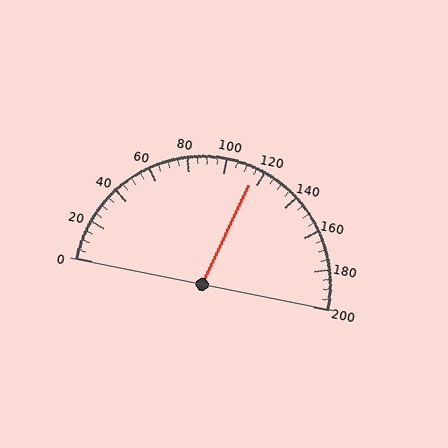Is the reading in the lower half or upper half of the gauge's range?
The reading is in the upper half of the range (0 to 200).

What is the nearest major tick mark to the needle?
The nearest major tick mark is 120.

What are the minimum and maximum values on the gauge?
The gauge ranges from 0 to 200.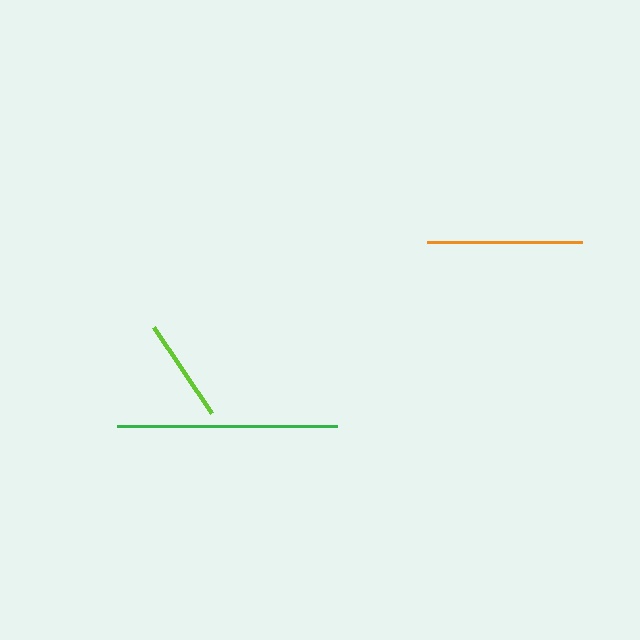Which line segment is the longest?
The green line is the longest at approximately 220 pixels.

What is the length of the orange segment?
The orange segment is approximately 156 pixels long.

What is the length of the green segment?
The green segment is approximately 220 pixels long.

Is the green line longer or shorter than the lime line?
The green line is longer than the lime line.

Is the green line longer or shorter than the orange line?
The green line is longer than the orange line.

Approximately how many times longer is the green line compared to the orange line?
The green line is approximately 1.4 times the length of the orange line.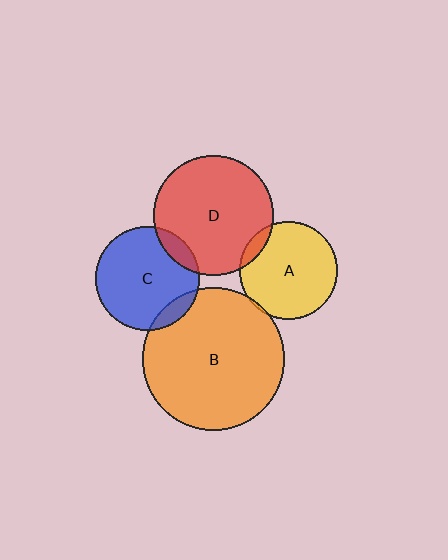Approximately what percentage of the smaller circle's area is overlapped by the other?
Approximately 10%.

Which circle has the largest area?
Circle B (orange).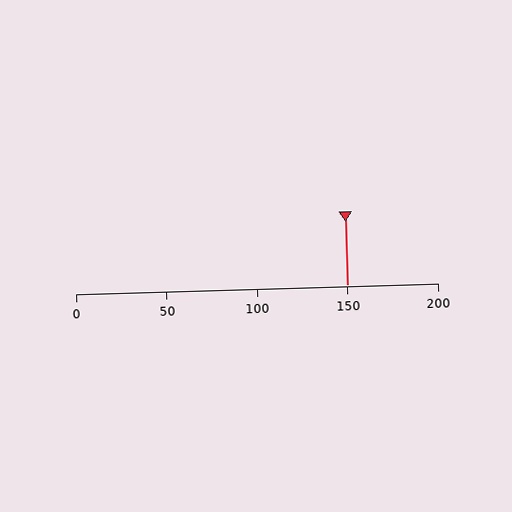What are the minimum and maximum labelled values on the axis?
The axis runs from 0 to 200.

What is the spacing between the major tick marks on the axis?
The major ticks are spaced 50 apart.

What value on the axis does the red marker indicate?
The marker indicates approximately 150.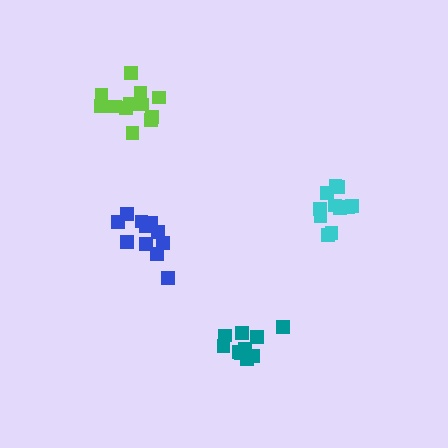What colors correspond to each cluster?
The clusters are colored: teal, cyan, lime, blue.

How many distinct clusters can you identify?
There are 4 distinct clusters.